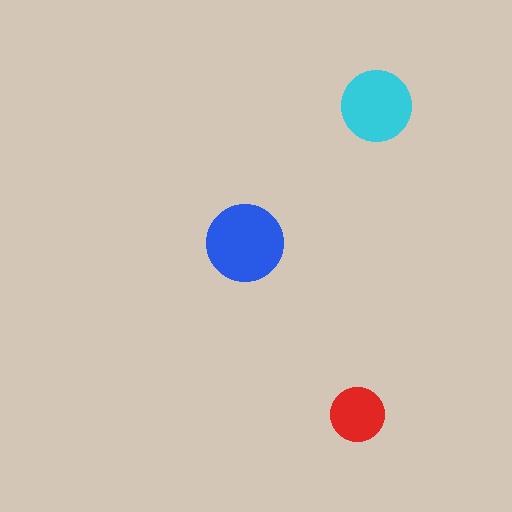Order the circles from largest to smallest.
the blue one, the cyan one, the red one.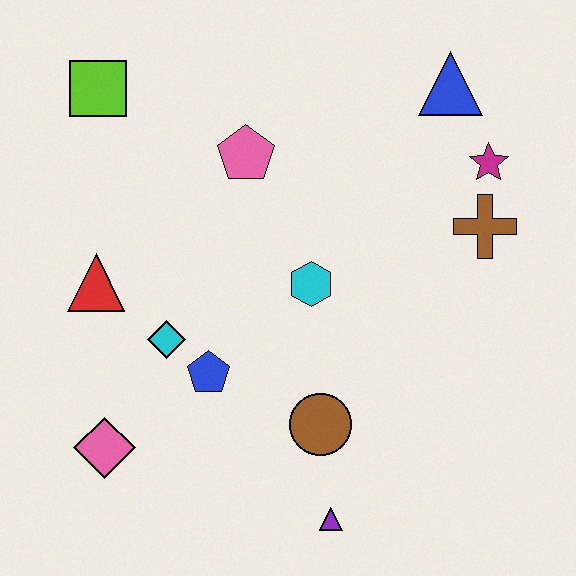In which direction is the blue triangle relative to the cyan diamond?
The blue triangle is to the right of the cyan diamond.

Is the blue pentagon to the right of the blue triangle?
No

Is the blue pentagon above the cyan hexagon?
No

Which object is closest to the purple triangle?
The brown circle is closest to the purple triangle.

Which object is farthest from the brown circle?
The lime square is farthest from the brown circle.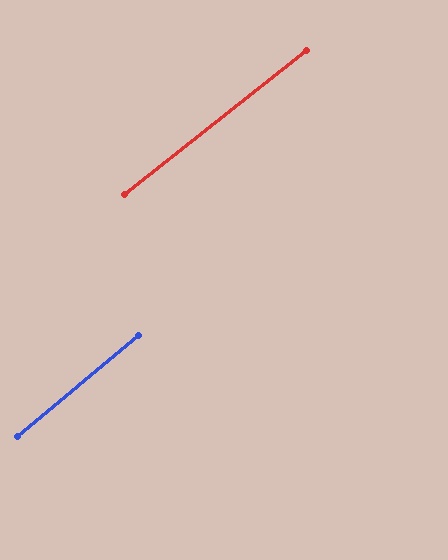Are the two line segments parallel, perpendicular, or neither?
Parallel — their directions differ by only 1.5°.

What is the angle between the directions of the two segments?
Approximately 1 degree.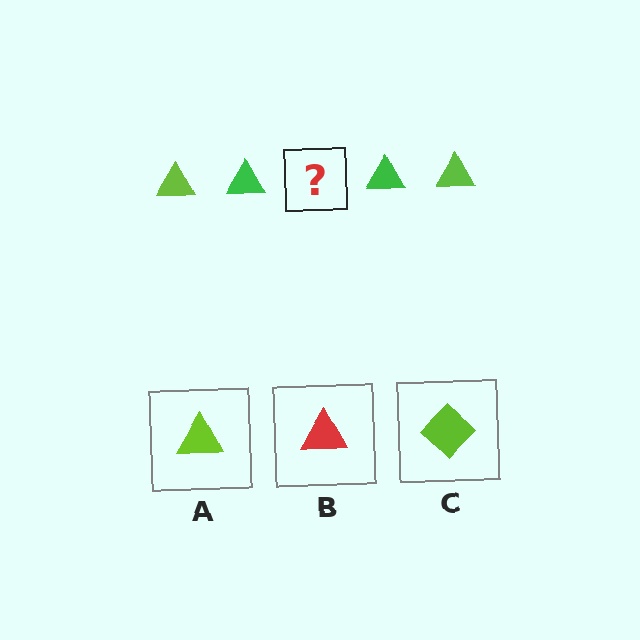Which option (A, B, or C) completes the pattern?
A.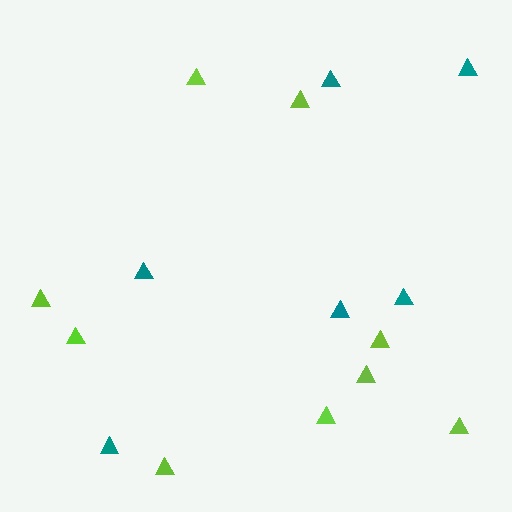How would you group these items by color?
There are 2 groups: one group of lime triangles (9) and one group of teal triangles (6).